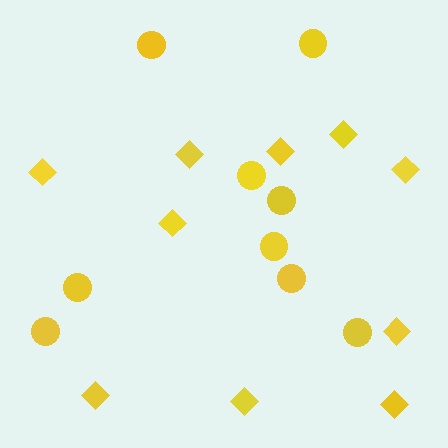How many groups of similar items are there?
There are 2 groups: one group of diamonds (10) and one group of circles (9).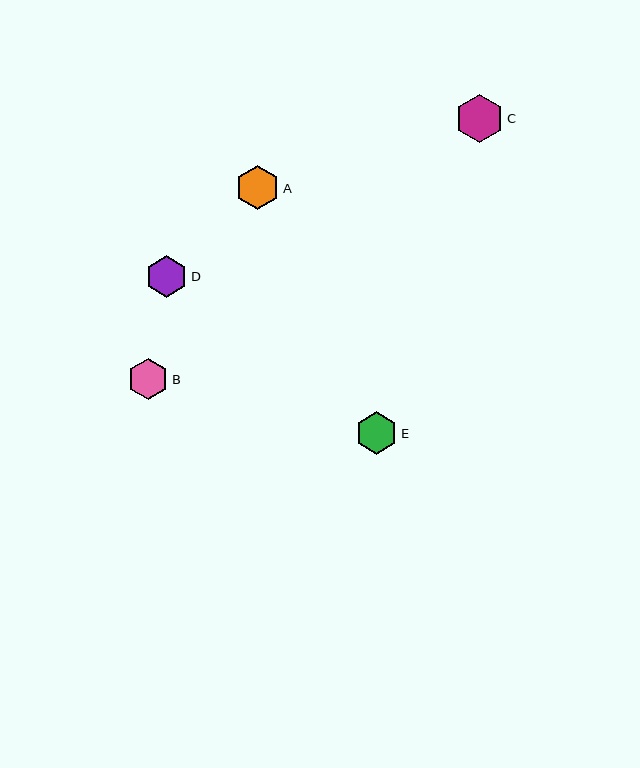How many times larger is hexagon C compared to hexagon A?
Hexagon C is approximately 1.1 times the size of hexagon A.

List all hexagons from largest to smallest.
From largest to smallest: C, A, E, D, B.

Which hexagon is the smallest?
Hexagon B is the smallest with a size of approximately 41 pixels.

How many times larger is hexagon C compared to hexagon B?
Hexagon C is approximately 1.2 times the size of hexagon B.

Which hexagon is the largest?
Hexagon C is the largest with a size of approximately 48 pixels.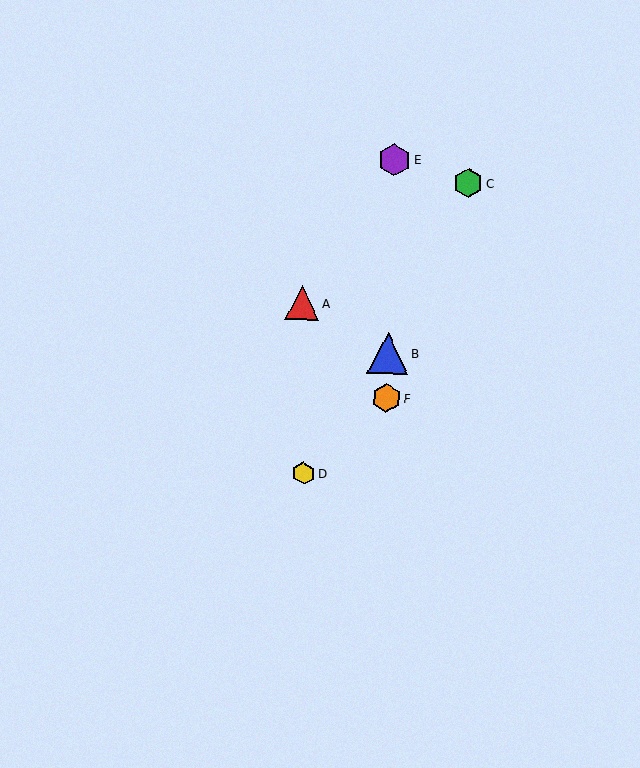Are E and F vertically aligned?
Yes, both are at x≈395.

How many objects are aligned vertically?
3 objects (B, E, F) are aligned vertically.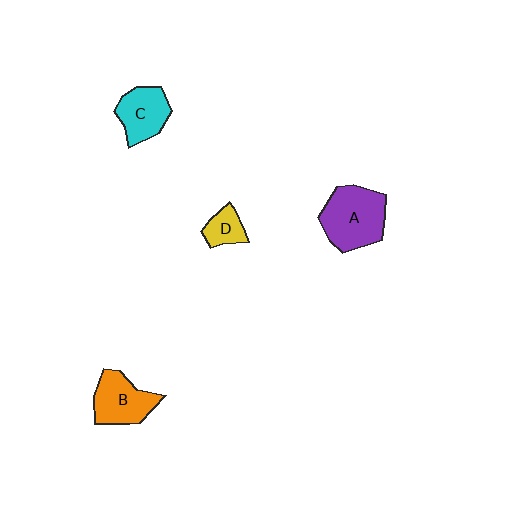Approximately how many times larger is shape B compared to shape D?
Approximately 2.0 times.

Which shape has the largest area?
Shape A (purple).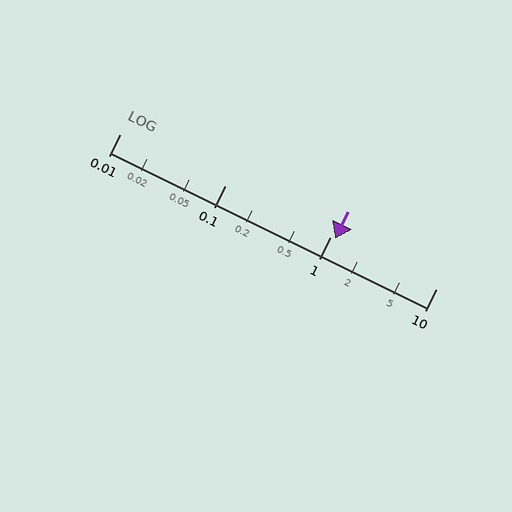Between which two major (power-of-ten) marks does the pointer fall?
The pointer is between 1 and 10.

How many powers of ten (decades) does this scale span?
The scale spans 3 decades, from 0.01 to 10.